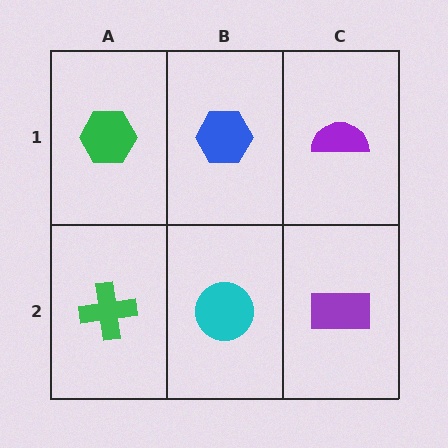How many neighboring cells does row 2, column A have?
2.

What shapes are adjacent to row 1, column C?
A purple rectangle (row 2, column C), a blue hexagon (row 1, column B).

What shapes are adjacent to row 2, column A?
A green hexagon (row 1, column A), a cyan circle (row 2, column B).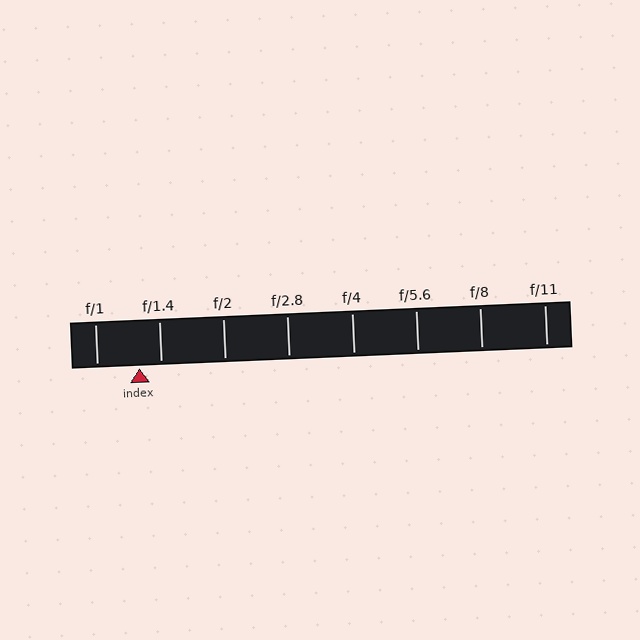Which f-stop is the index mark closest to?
The index mark is closest to f/1.4.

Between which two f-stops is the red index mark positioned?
The index mark is between f/1 and f/1.4.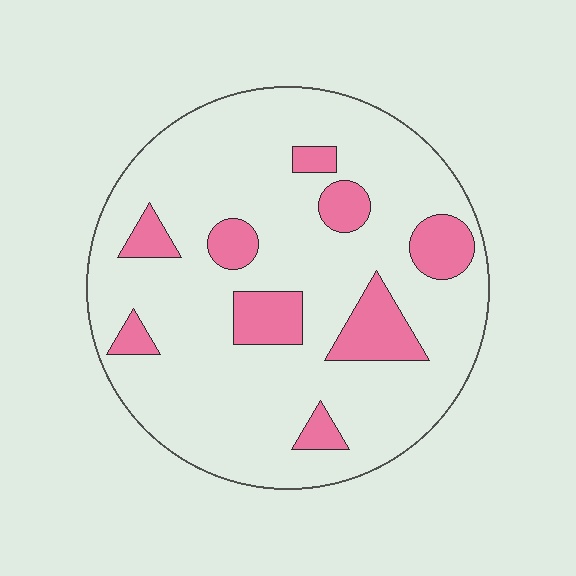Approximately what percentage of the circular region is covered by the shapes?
Approximately 15%.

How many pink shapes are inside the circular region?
9.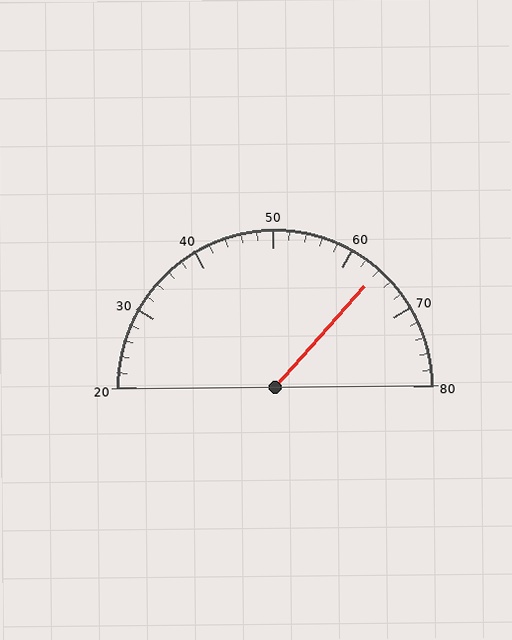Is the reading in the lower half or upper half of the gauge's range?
The reading is in the upper half of the range (20 to 80).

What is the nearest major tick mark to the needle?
The nearest major tick mark is 60.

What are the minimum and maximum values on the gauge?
The gauge ranges from 20 to 80.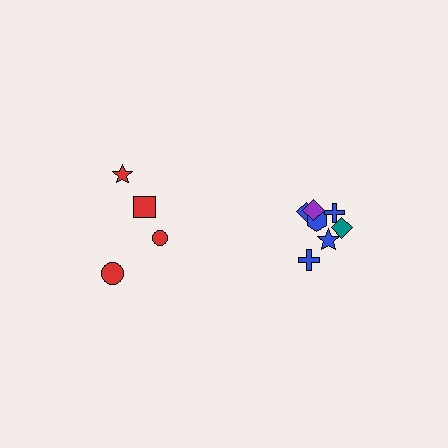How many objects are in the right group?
There are 7 objects.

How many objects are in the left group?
There are 4 objects.